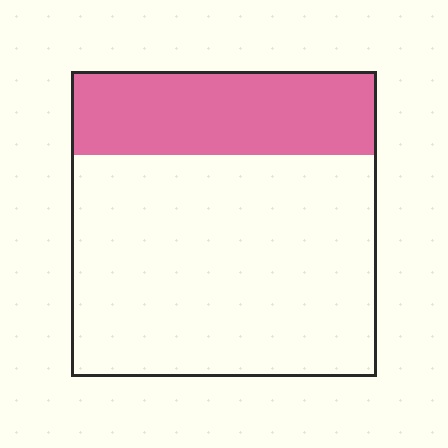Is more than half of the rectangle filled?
No.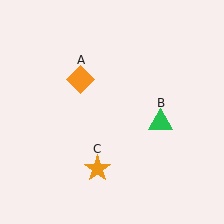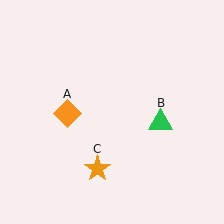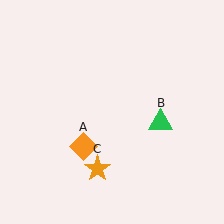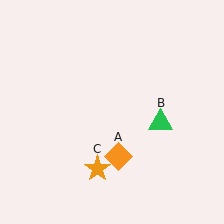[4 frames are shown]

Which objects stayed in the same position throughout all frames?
Green triangle (object B) and orange star (object C) remained stationary.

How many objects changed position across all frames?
1 object changed position: orange diamond (object A).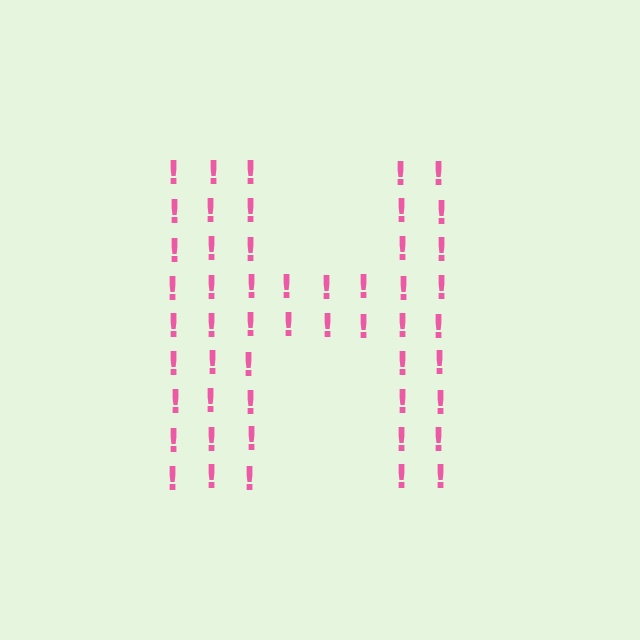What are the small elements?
The small elements are exclamation marks.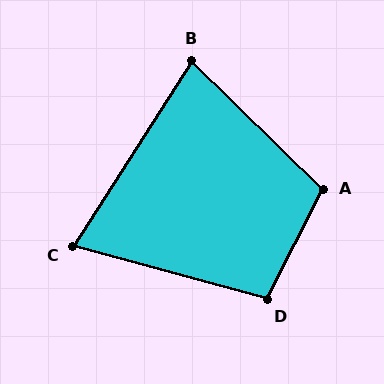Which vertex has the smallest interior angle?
C, at approximately 72 degrees.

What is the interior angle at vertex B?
Approximately 78 degrees (acute).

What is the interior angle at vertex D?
Approximately 102 degrees (obtuse).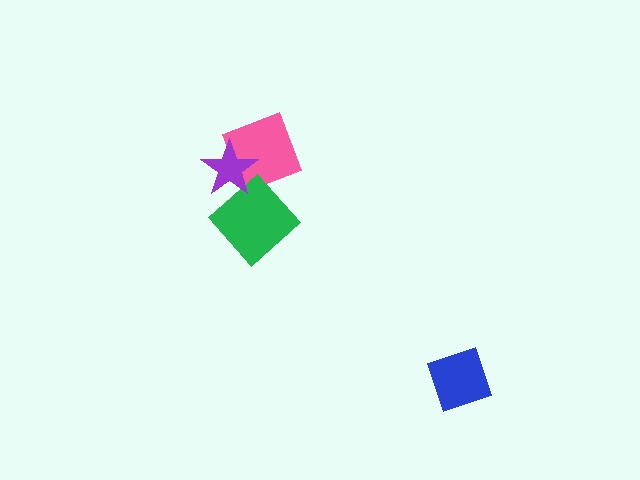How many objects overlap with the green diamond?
1 object overlaps with the green diamond.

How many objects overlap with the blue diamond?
0 objects overlap with the blue diamond.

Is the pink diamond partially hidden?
Yes, it is partially covered by another shape.